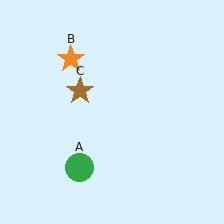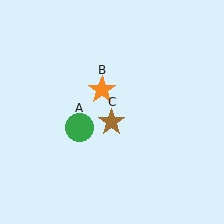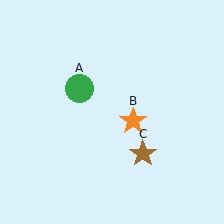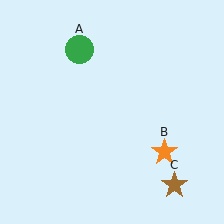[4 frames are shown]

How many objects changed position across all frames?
3 objects changed position: green circle (object A), orange star (object B), brown star (object C).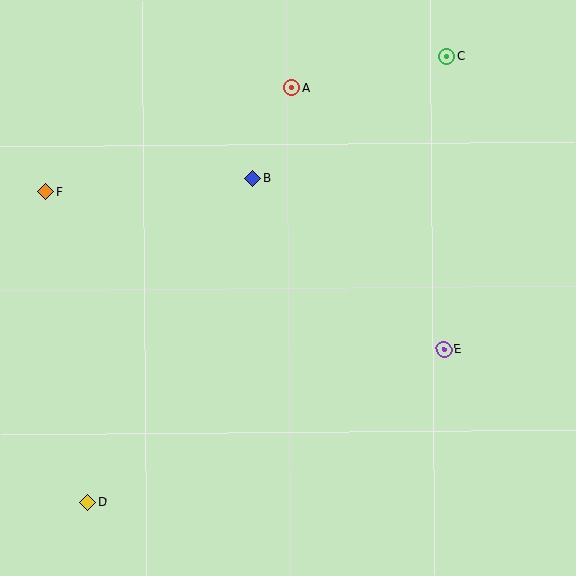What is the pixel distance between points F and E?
The distance between F and E is 428 pixels.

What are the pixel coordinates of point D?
Point D is at (87, 502).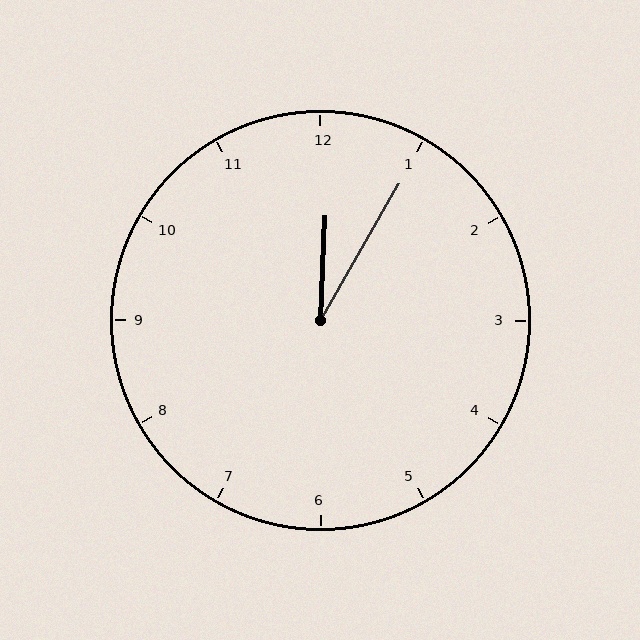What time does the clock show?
12:05.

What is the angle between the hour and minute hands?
Approximately 28 degrees.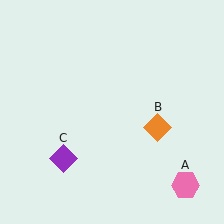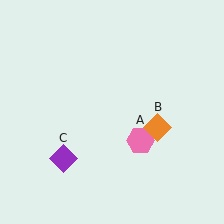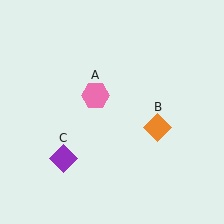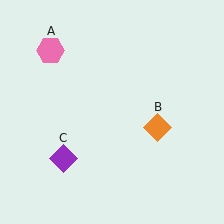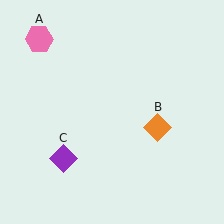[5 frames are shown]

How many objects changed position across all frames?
1 object changed position: pink hexagon (object A).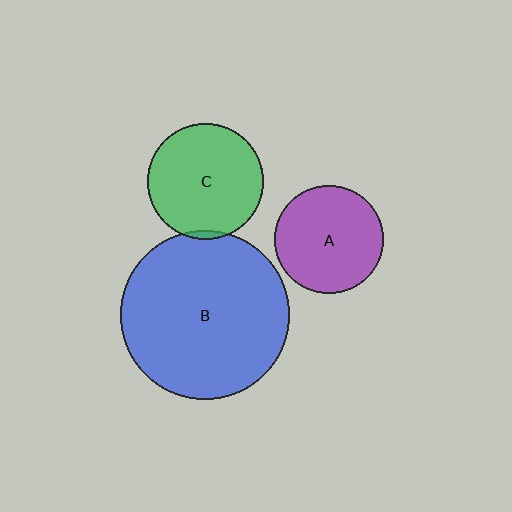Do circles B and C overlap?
Yes.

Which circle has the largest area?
Circle B (blue).